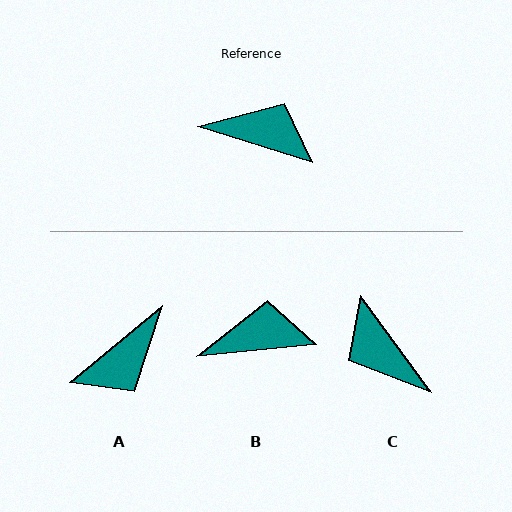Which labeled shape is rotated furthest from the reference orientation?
C, about 144 degrees away.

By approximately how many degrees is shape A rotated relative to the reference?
Approximately 123 degrees clockwise.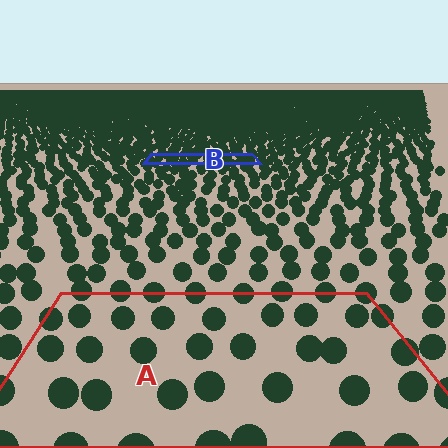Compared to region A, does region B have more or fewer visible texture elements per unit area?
Region B has more texture elements per unit area — they are packed more densely because it is farther away.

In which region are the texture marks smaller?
The texture marks are smaller in region B, because it is farther away.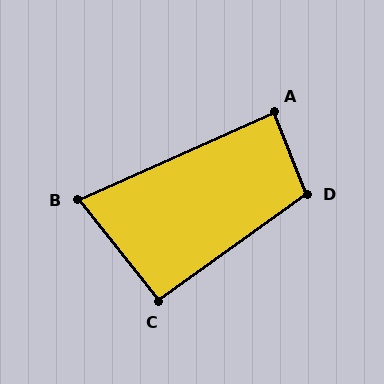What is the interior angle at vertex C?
Approximately 93 degrees (approximately right).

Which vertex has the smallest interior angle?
B, at approximately 76 degrees.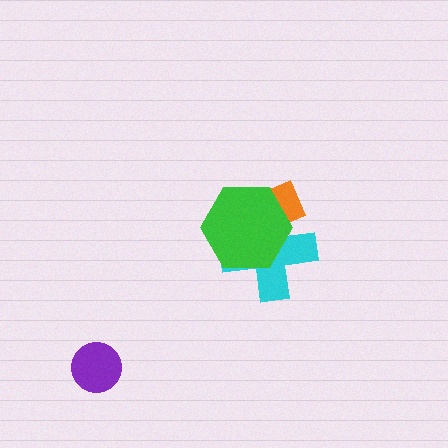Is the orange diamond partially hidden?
Yes, it is partially covered by another shape.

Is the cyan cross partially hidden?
Yes, it is partially covered by another shape.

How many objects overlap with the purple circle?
0 objects overlap with the purple circle.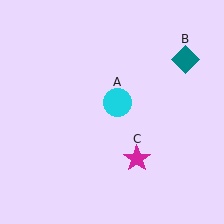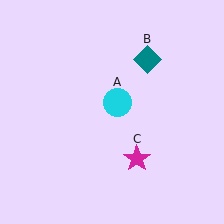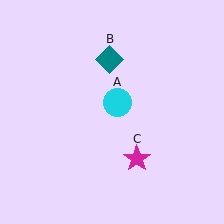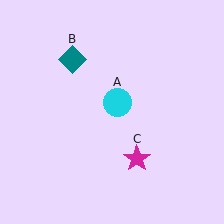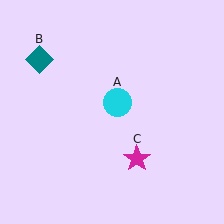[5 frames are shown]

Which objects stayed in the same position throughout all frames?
Cyan circle (object A) and magenta star (object C) remained stationary.